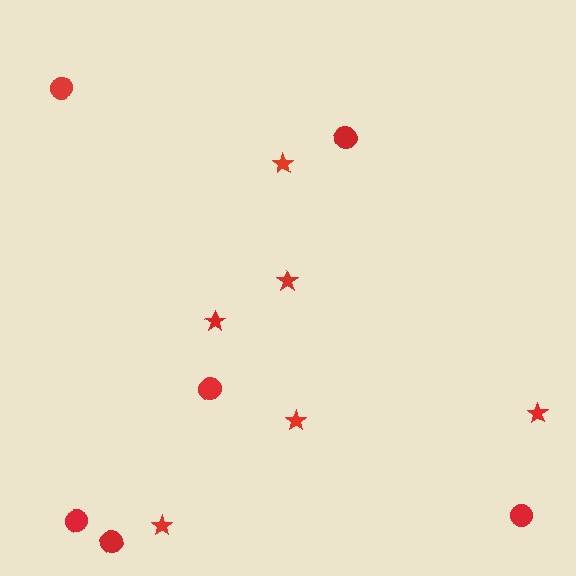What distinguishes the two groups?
There are 2 groups: one group of stars (6) and one group of circles (6).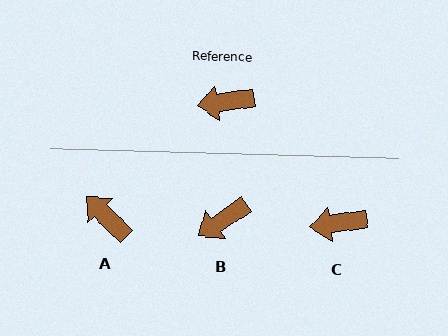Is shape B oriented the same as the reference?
No, it is off by about 26 degrees.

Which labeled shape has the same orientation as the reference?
C.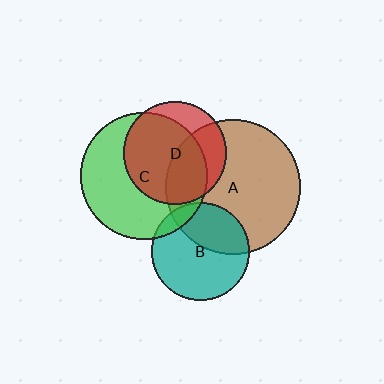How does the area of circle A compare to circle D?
Approximately 1.7 times.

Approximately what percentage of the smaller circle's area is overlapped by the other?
Approximately 70%.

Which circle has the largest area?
Circle A (brown).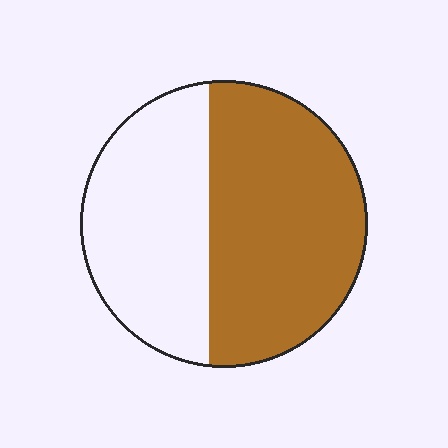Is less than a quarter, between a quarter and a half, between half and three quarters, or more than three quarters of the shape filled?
Between half and three quarters.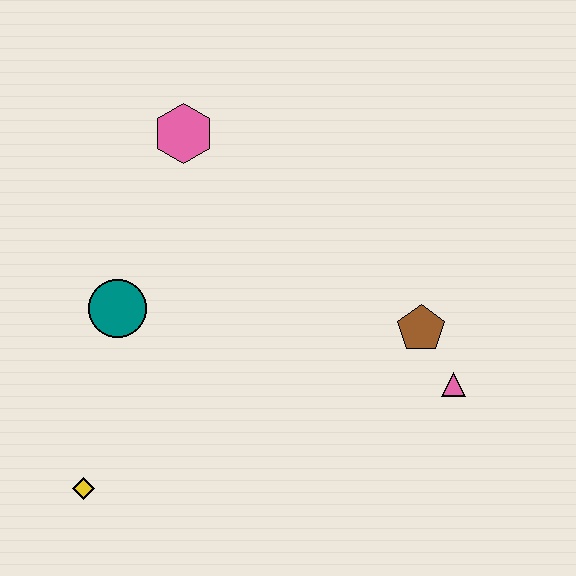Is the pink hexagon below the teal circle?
No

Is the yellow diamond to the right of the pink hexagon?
No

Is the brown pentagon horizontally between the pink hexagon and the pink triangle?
Yes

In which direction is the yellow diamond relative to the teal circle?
The yellow diamond is below the teal circle.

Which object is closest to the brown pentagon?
The pink triangle is closest to the brown pentagon.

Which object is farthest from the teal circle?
The pink triangle is farthest from the teal circle.